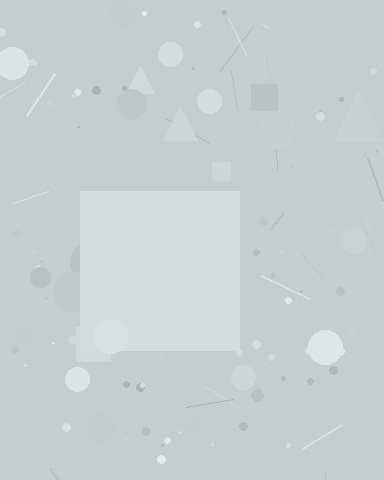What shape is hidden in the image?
A square is hidden in the image.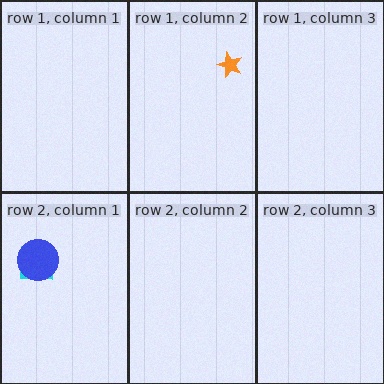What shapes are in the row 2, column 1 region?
The cyan square, the blue circle.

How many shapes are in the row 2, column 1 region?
2.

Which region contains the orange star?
The row 1, column 2 region.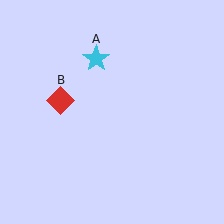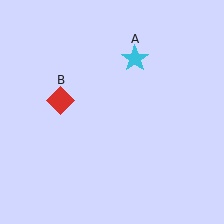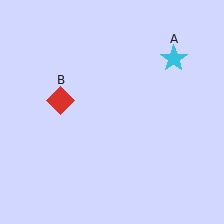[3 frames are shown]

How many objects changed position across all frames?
1 object changed position: cyan star (object A).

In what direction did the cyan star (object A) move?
The cyan star (object A) moved right.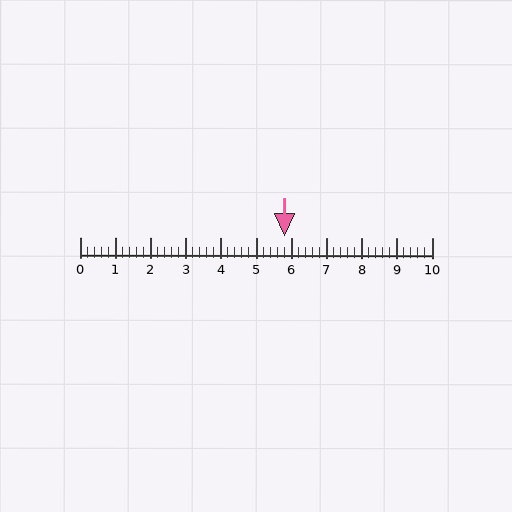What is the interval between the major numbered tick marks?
The major tick marks are spaced 1 units apart.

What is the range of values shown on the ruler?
The ruler shows values from 0 to 10.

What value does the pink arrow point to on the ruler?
The pink arrow points to approximately 5.8.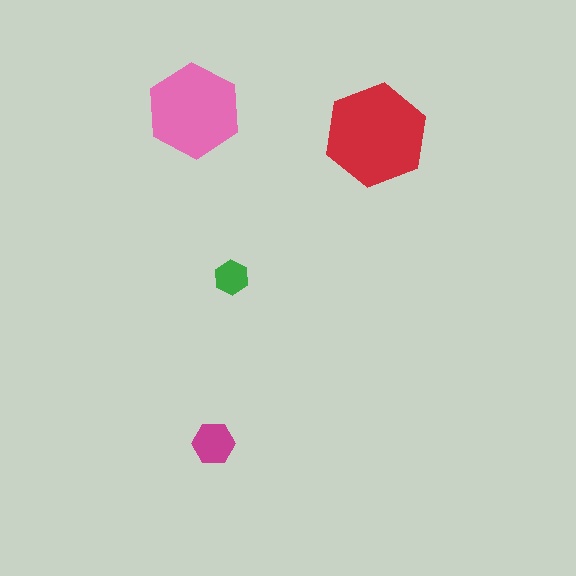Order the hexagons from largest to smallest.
the red one, the pink one, the magenta one, the green one.